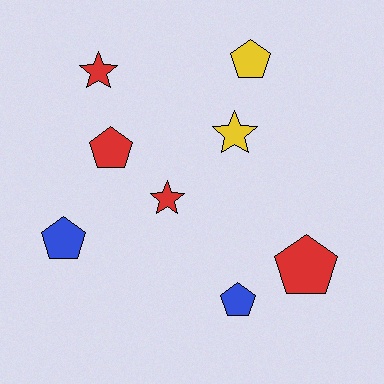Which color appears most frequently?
Red, with 4 objects.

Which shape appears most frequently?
Pentagon, with 5 objects.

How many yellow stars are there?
There is 1 yellow star.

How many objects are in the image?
There are 8 objects.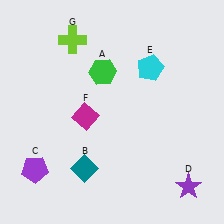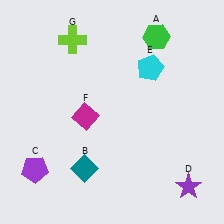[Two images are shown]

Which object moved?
The green hexagon (A) moved right.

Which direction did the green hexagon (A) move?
The green hexagon (A) moved right.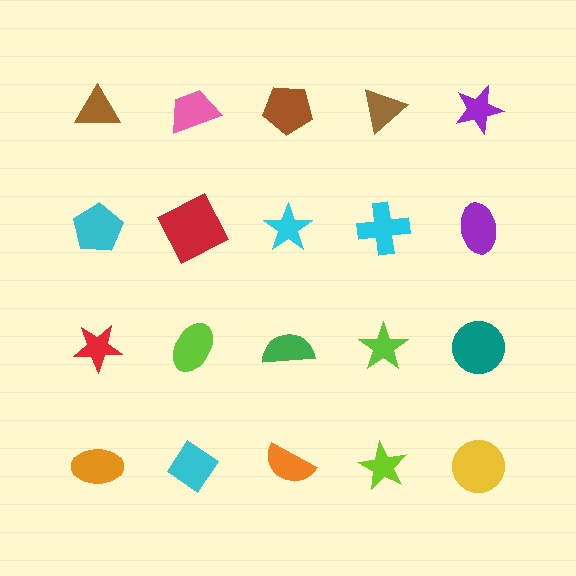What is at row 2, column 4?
A cyan cross.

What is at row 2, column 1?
A cyan pentagon.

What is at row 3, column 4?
A lime star.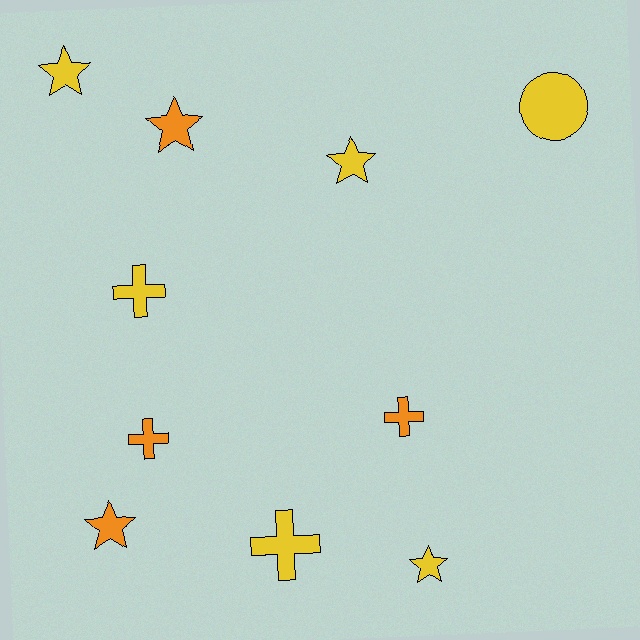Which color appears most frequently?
Yellow, with 6 objects.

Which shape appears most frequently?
Star, with 5 objects.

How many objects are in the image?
There are 10 objects.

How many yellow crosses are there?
There are 2 yellow crosses.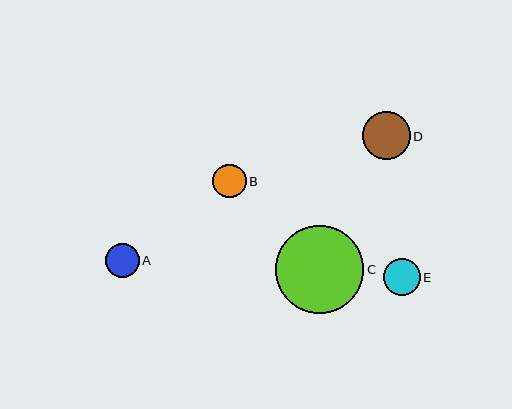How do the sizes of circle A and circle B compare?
Circle A and circle B are approximately the same size.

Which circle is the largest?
Circle C is the largest with a size of approximately 88 pixels.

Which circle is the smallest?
Circle B is the smallest with a size of approximately 34 pixels.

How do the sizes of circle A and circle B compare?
Circle A and circle B are approximately the same size.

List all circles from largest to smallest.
From largest to smallest: C, D, E, A, B.